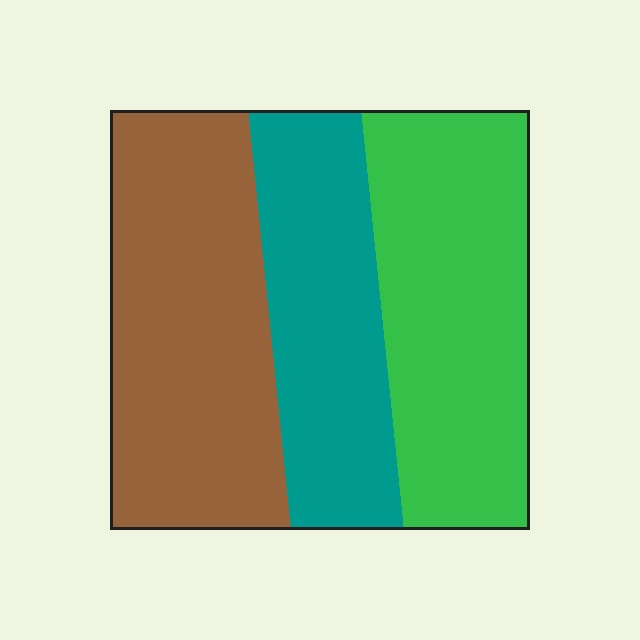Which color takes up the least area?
Teal, at roughly 25%.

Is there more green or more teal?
Green.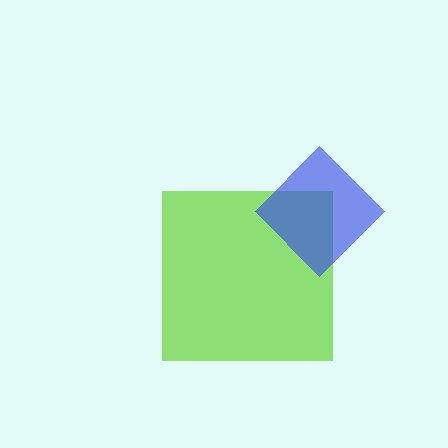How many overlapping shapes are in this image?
There are 2 overlapping shapes in the image.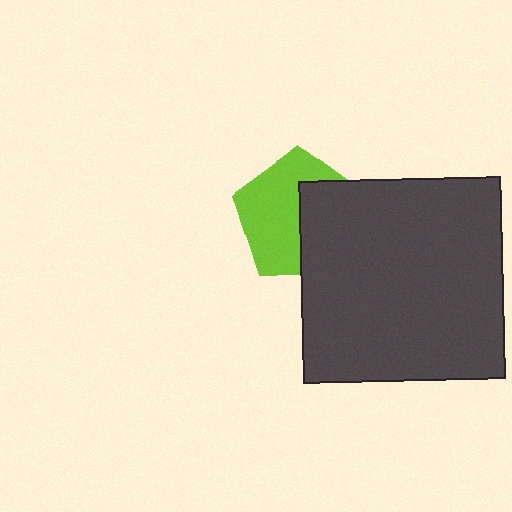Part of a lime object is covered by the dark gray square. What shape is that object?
It is a pentagon.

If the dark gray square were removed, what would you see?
You would see the complete lime pentagon.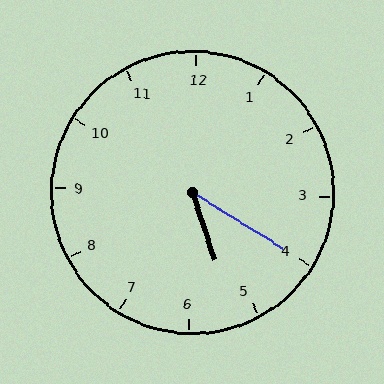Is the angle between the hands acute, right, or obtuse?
It is acute.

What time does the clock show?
5:20.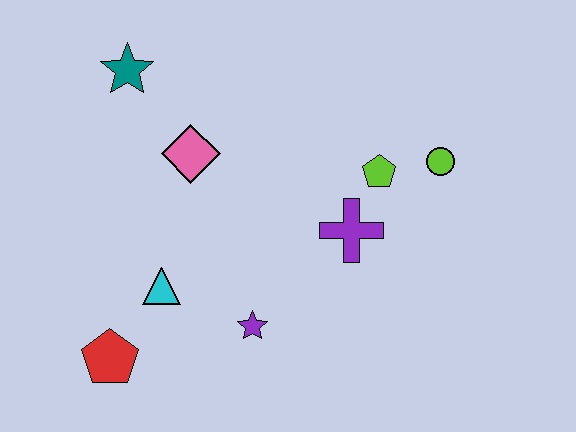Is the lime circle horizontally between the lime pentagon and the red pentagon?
No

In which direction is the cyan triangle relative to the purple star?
The cyan triangle is to the left of the purple star.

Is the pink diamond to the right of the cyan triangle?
Yes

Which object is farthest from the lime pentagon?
The red pentagon is farthest from the lime pentagon.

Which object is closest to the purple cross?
The lime pentagon is closest to the purple cross.